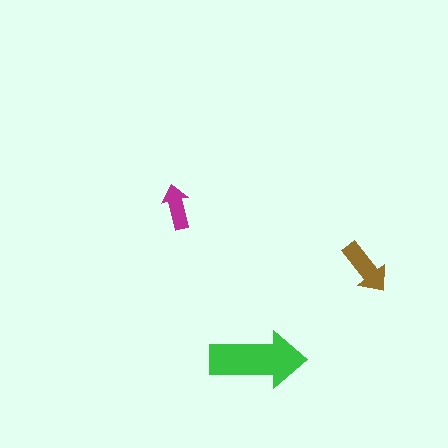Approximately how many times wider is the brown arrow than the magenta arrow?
About 1.5 times wider.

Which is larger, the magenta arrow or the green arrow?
The green one.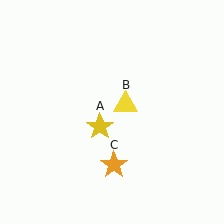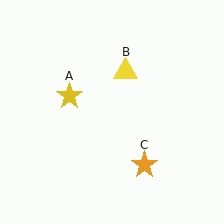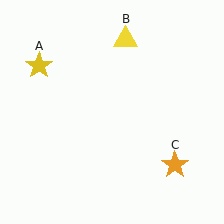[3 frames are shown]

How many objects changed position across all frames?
3 objects changed position: yellow star (object A), yellow triangle (object B), orange star (object C).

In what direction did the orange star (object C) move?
The orange star (object C) moved right.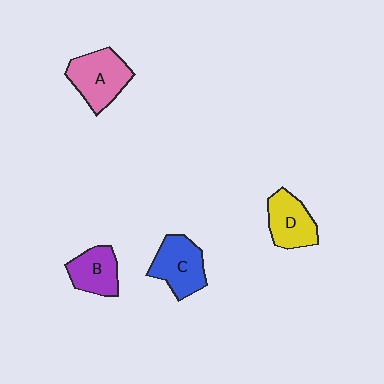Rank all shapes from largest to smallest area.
From largest to smallest: A (pink), C (blue), D (yellow), B (purple).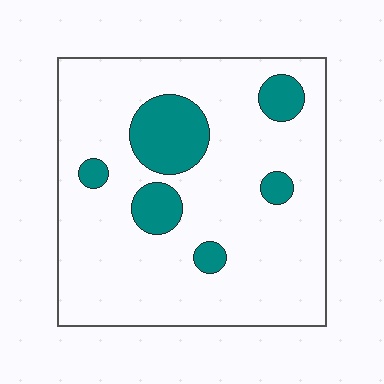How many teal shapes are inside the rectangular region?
6.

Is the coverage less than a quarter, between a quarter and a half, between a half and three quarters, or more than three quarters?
Less than a quarter.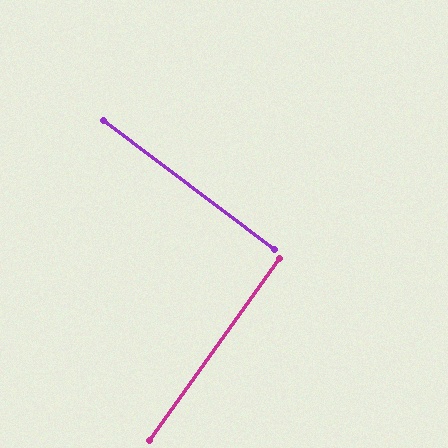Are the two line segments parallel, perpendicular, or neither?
Perpendicular — they meet at approximately 89°.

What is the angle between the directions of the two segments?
Approximately 89 degrees.